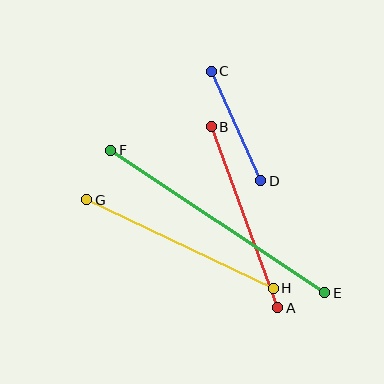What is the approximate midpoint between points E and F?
The midpoint is at approximately (218, 221) pixels.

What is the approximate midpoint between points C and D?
The midpoint is at approximately (236, 126) pixels.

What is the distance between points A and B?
The distance is approximately 193 pixels.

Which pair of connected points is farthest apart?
Points E and F are farthest apart.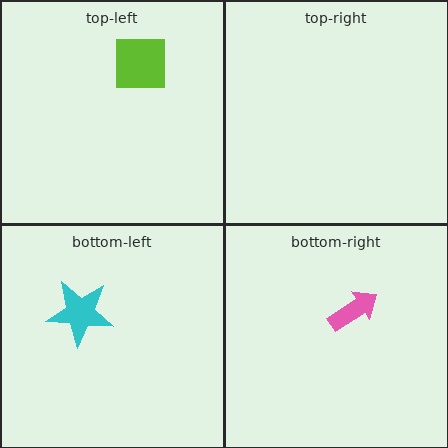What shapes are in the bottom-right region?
The pink arrow.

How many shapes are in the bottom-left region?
1.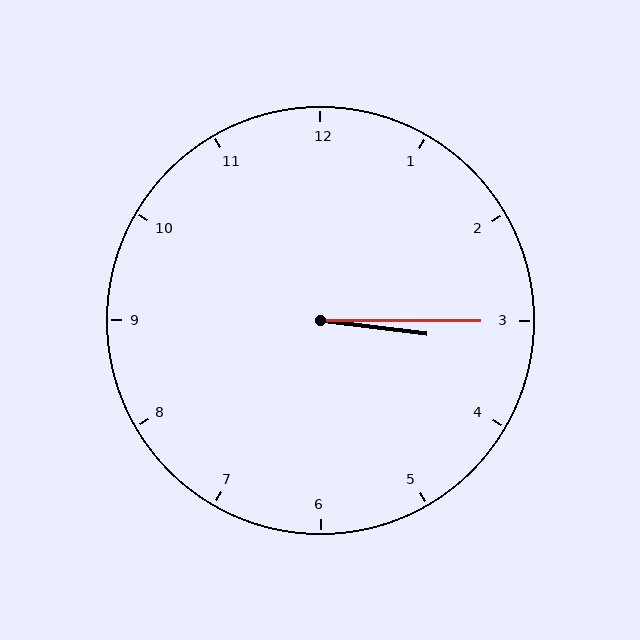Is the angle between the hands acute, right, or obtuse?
It is acute.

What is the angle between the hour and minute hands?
Approximately 8 degrees.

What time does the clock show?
3:15.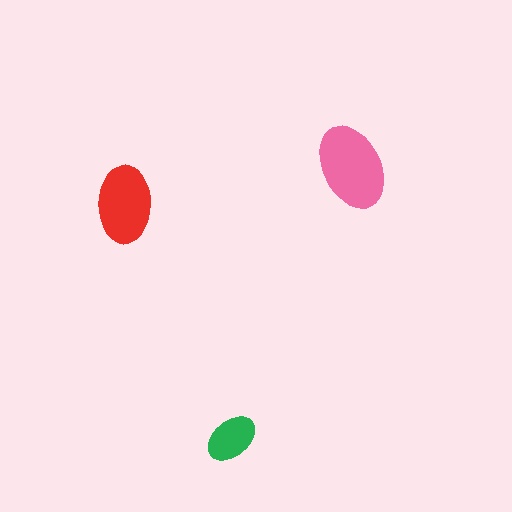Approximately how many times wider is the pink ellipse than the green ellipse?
About 1.5 times wider.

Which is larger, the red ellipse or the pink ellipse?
The pink one.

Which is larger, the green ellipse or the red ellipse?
The red one.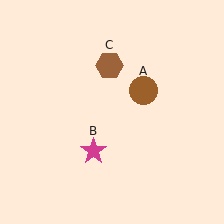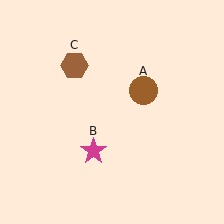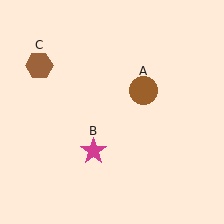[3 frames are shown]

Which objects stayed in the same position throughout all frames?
Brown circle (object A) and magenta star (object B) remained stationary.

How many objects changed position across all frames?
1 object changed position: brown hexagon (object C).